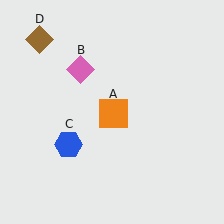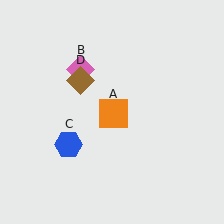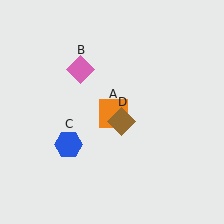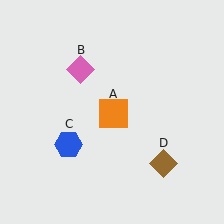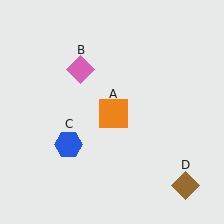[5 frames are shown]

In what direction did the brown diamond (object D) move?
The brown diamond (object D) moved down and to the right.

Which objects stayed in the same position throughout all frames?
Orange square (object A) and pink diamond (object B) and blue hexagon (object C) remained stationary.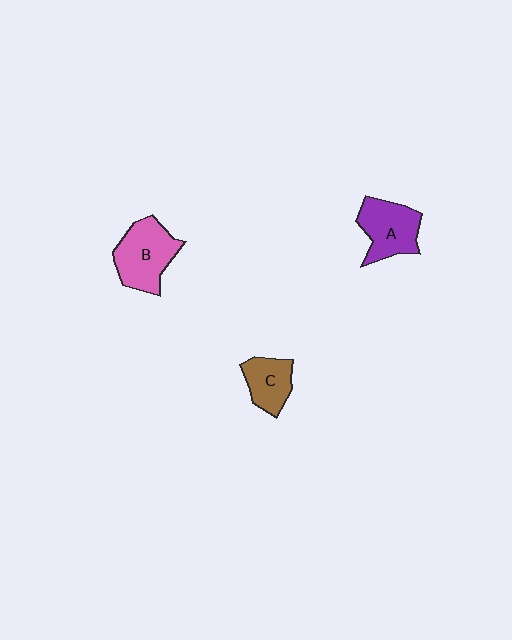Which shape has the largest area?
Shape B (pink).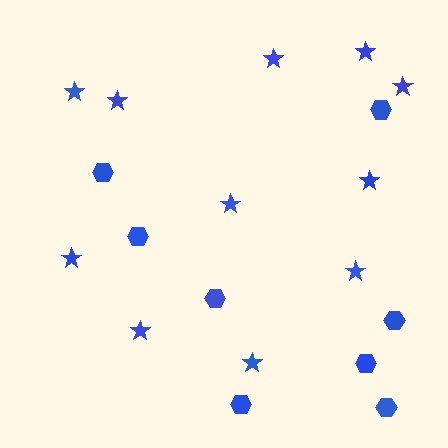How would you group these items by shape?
There are 2 groups: one group of stars (11) and one group of hexagons (8).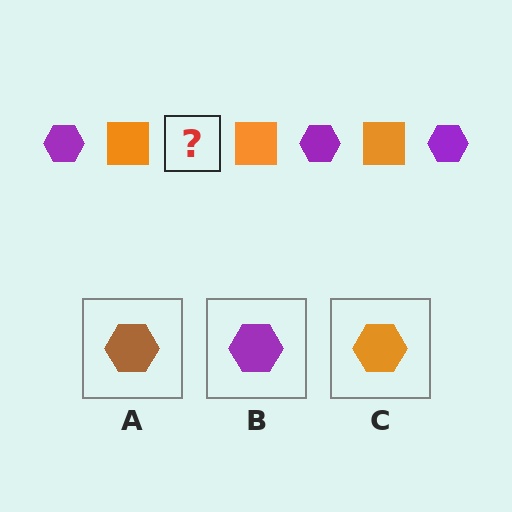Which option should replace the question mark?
Option B.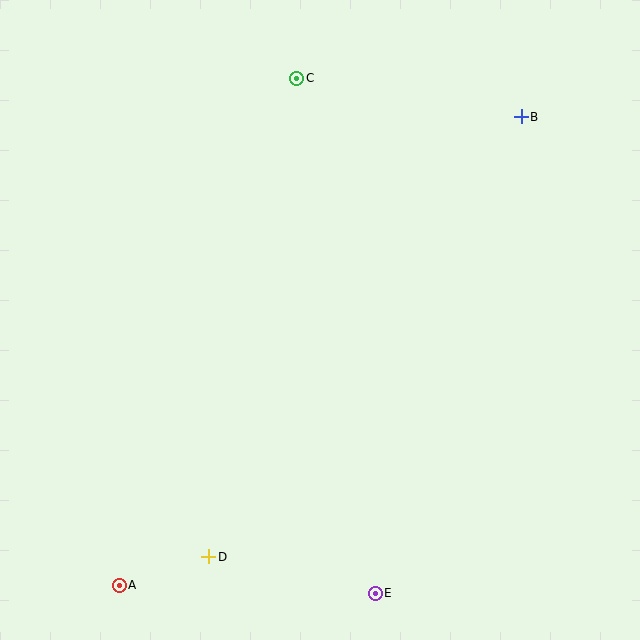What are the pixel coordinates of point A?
Point A is at (119, 585).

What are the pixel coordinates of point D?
Point D is at (209, 557).